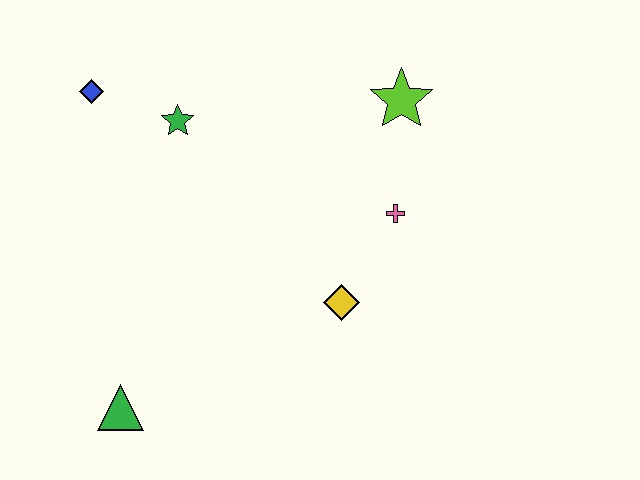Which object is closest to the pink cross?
The yellow diamond is closest to the pink cross.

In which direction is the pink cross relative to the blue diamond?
The pink cross is to the right of the blue diamond.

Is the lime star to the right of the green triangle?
Yes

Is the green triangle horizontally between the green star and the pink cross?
No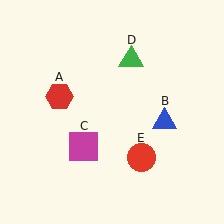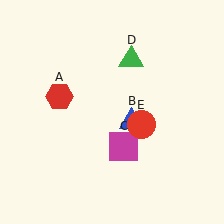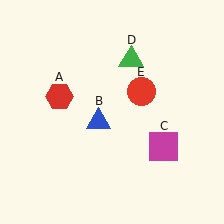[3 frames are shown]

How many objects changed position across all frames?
3 objects changed position: blue triangle (object B), magenta square (object C), red circle (object E).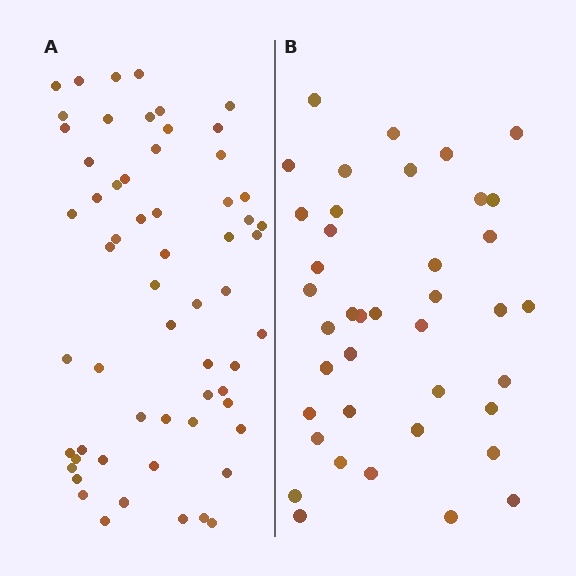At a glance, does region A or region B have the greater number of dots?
Region A (the left region) has more dots.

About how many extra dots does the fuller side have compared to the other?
Region A has approximately 20 more dots than region B.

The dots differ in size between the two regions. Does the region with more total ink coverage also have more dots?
No. Region B has more total ink coverage because its dots are larger, but region A actually contains more individual dots. Total area can be misleading — the number of items is what matters here.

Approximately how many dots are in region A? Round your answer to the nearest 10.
About 60 dots.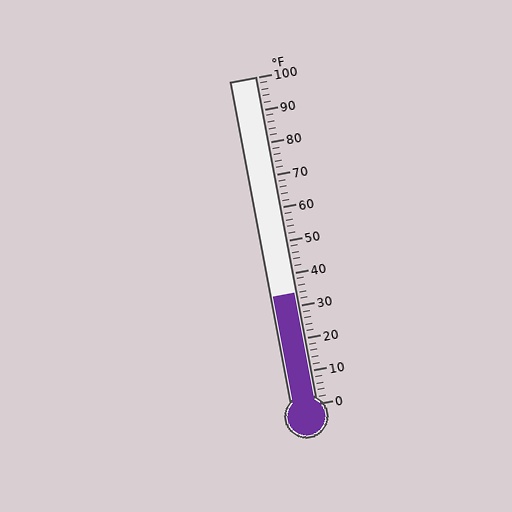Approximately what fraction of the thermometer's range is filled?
The thermometer is filled to approximately 35% of its range.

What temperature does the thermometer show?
The thermometer shows approximately 34°F.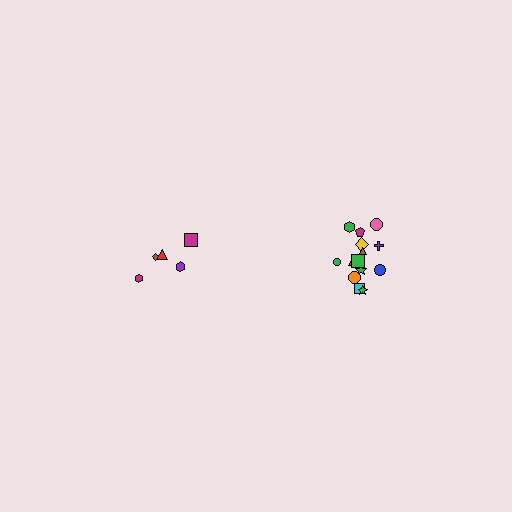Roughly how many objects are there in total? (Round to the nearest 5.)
Roughly 20 objects in total.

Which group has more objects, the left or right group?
The right group.